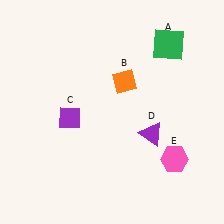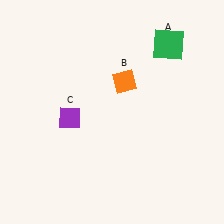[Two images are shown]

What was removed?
The pink hexagon (E), the purple triangle (D) were removed in Image 2.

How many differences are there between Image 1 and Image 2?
There are 2 differences between the two images.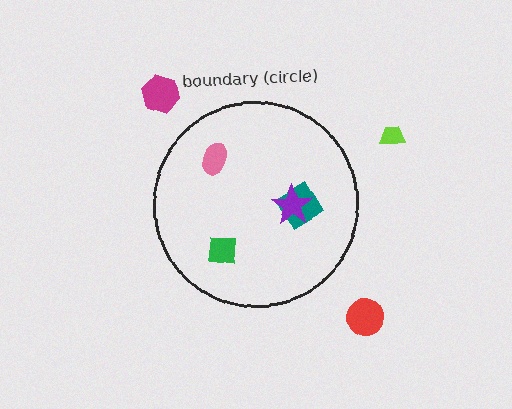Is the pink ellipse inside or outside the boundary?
Inside.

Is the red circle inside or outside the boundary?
Outside.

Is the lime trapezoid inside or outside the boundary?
Outside.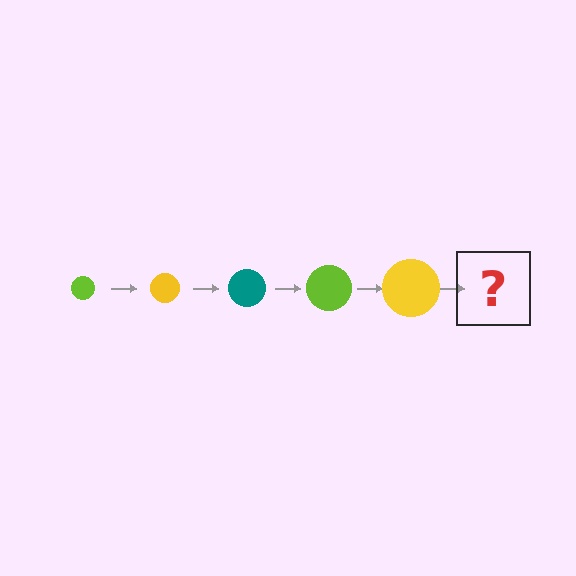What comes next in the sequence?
The next element should be a teal circle, larger than the previous one.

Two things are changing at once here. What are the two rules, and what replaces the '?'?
The two rules are that the circle grows larger each step and the color cycles through lime, yellow, and teal. The '?' should be a teal circle, larger than the previous one.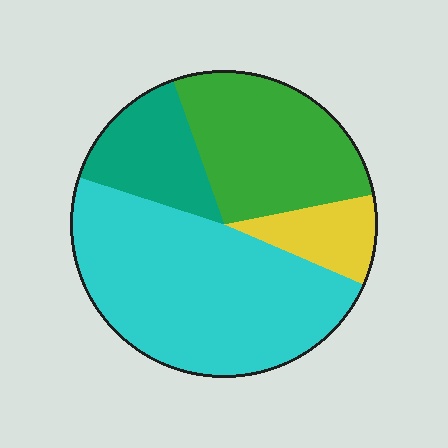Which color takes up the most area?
Cyan, at roughly 50%.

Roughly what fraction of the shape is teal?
Teal takes up about one sixth (1/6) of the shape.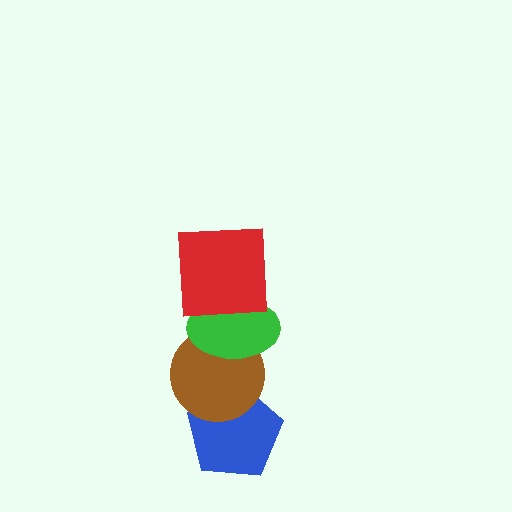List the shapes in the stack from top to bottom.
From top to bottom: the red square, the green ellipse, the brown circle, the blue pentagon.